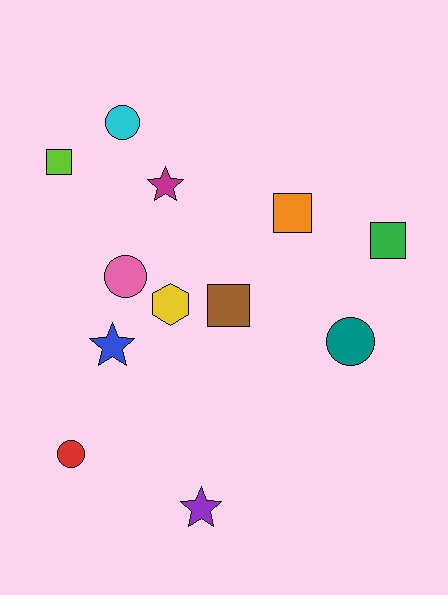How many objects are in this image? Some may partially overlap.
There are 12 objects.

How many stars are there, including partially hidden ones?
There are 3 stars.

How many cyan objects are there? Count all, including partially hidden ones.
There is 1 cyan object.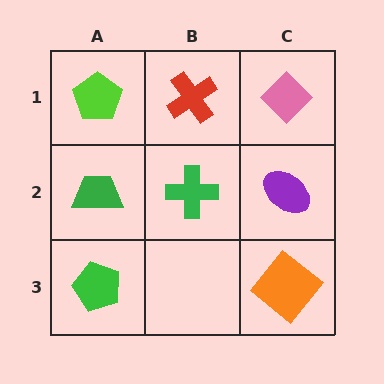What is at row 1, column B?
A red cross.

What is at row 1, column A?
A lime pentagon.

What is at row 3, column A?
A green pentagon.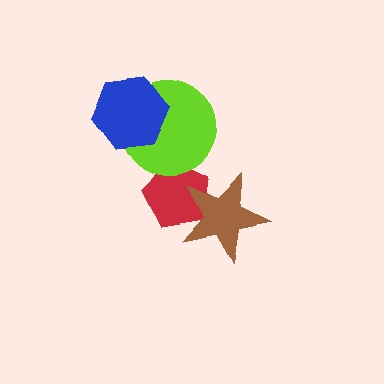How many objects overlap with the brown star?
1 object overlaps with the brown star.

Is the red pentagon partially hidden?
Yes, it is partially covered by another shape.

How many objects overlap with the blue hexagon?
1 object overlaps with the blue hexagon.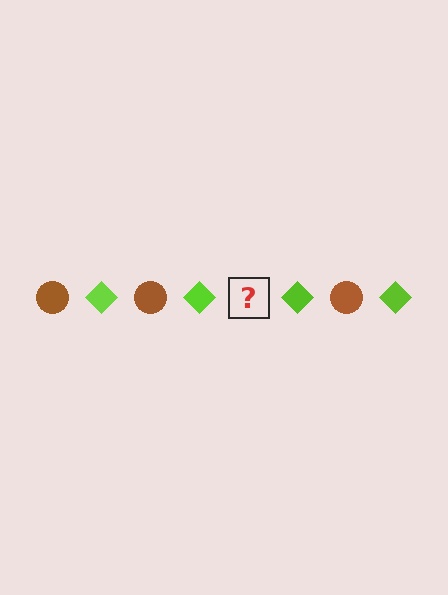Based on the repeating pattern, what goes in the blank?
The blank should be a brown circle.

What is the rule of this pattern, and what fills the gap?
The rule is that the pattern alternates between brown circle and lime diamond. The gap should be filled with a brown circle.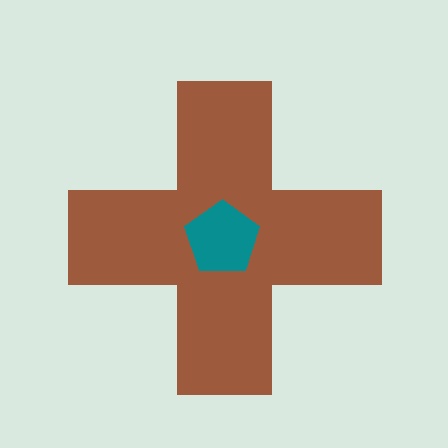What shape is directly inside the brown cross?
The teal pentagon.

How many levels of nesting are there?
2.